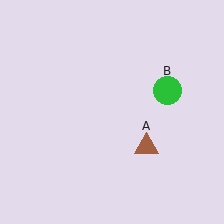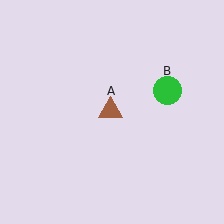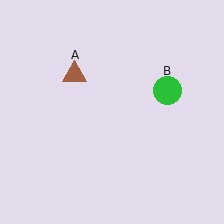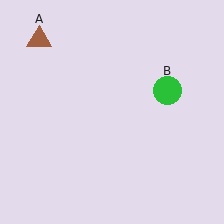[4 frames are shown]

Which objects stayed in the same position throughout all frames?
Green circle (object B) remained stationary.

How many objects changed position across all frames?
1 object changed position: brown triangle (object A).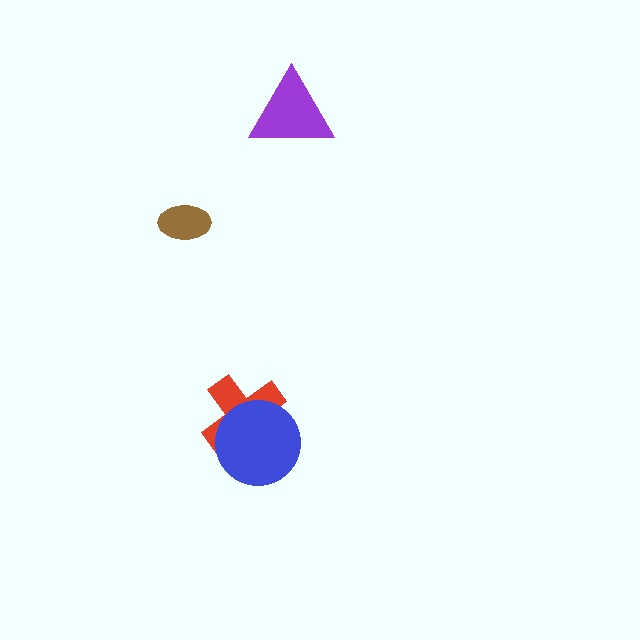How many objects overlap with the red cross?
1 object overlaps with the red cross.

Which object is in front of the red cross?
The blue circle is in front of the red cross.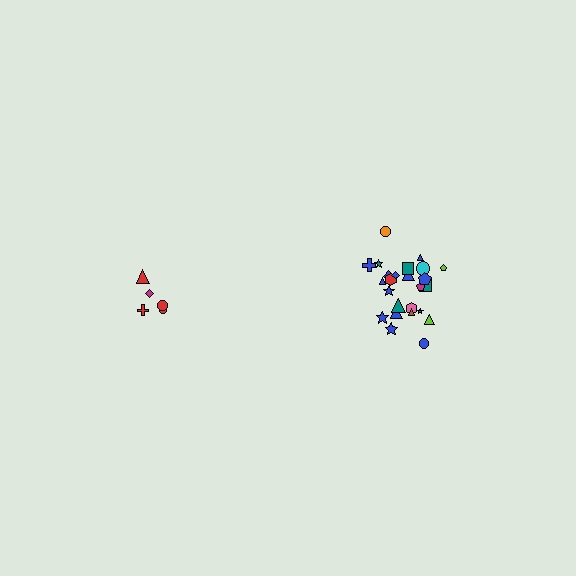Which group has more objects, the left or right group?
The right group.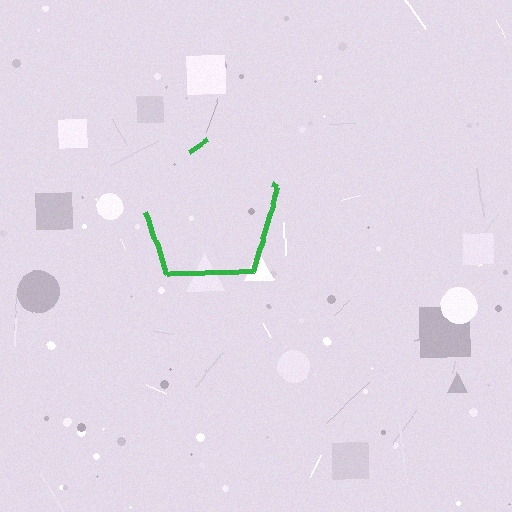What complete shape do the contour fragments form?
The contour fragments form a pentagon.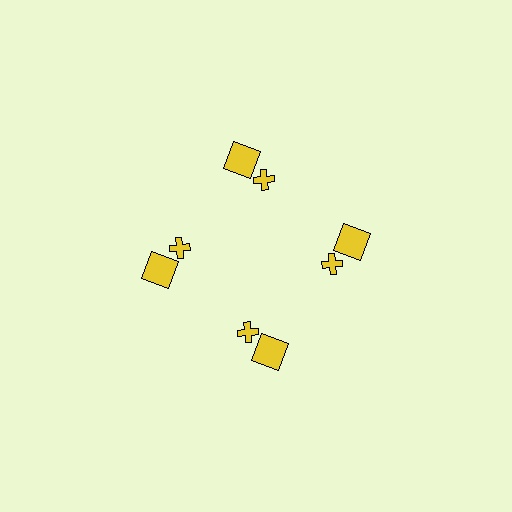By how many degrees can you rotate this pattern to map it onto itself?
The pattern maps onto itself every 90 degrees of rotation.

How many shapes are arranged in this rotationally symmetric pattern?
There are 8 shapes, arranged in 4 groups of 2.